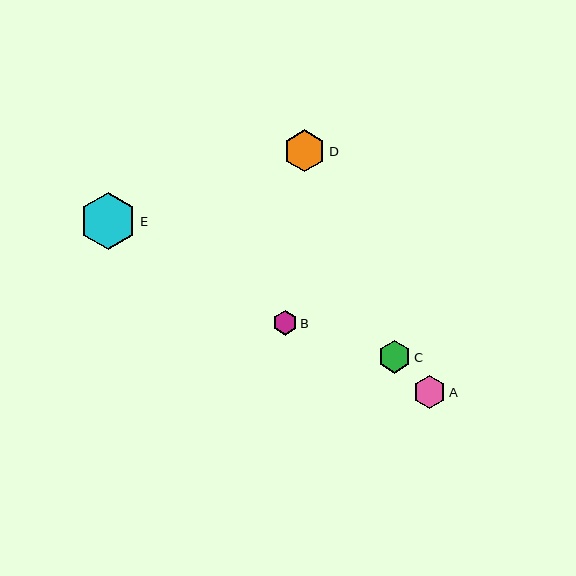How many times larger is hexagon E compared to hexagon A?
Hexagon E is approximately 1.7 times the size of hexagon A.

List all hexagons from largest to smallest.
From largest to smallest: E, D, A, C, B.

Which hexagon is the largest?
Hexagon E is the largest with a size of approximately 56 pixels.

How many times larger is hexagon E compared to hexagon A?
Hexagon E is approximately 1.7 times the size of hexagon A.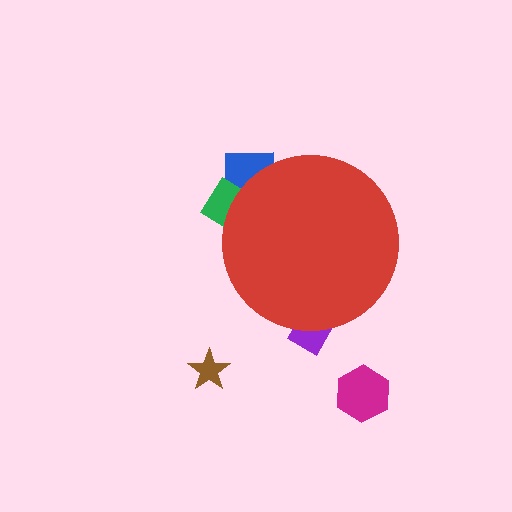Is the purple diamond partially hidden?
Yes, the purple diamond is partially hidden behind the red circle.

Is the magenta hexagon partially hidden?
No, the magenta hexagon is fully visible.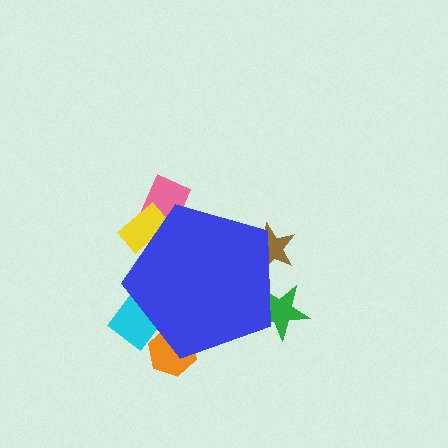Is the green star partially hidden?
Yes, the green star is partially hidden behind the blue pentagon.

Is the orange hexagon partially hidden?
Yes, the orange hexagon is partially hidden behind the blue pentagon.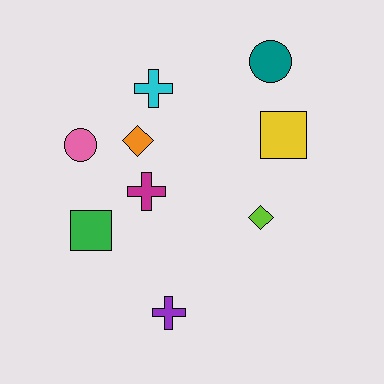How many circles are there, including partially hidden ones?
There are 2 circles.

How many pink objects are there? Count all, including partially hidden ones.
There is 1 pink object.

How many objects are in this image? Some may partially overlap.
There are 9 objects.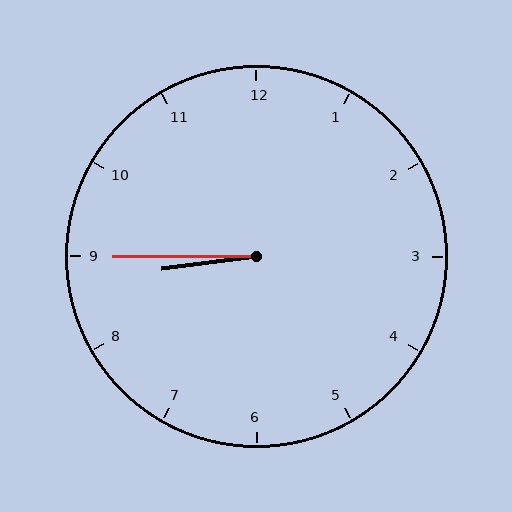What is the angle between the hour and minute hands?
Approximately 8 degrees.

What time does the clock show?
8:45.